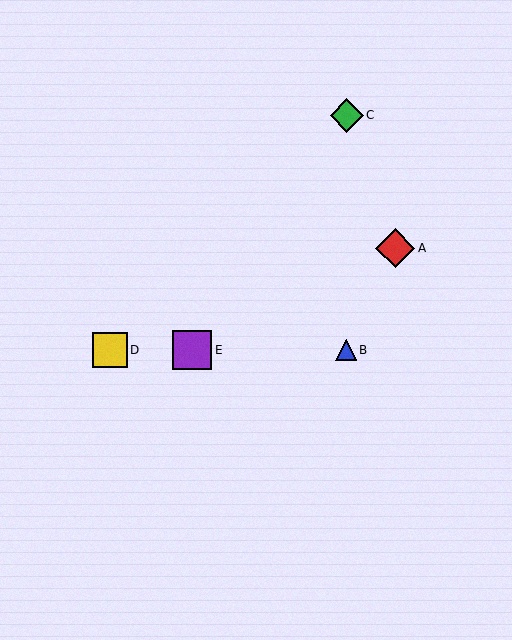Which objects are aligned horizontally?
Objects B, D, E are aligned horizontally.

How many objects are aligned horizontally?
3 objects (B, D, E) are aligned horizontally.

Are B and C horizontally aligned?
No, B is at y≈350 and C is at y≈115.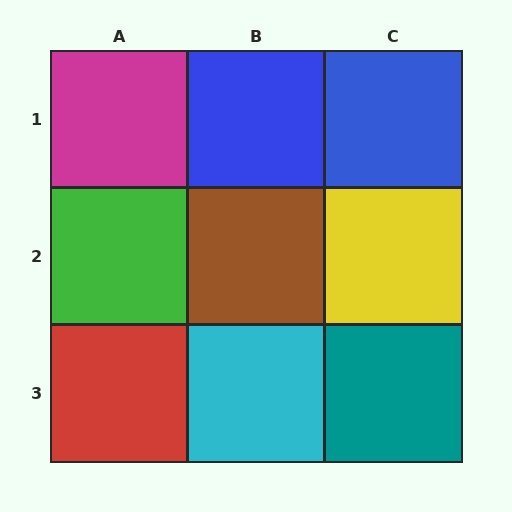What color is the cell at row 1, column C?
Blue.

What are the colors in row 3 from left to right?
Red, cyan, teal.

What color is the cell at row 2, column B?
Brown.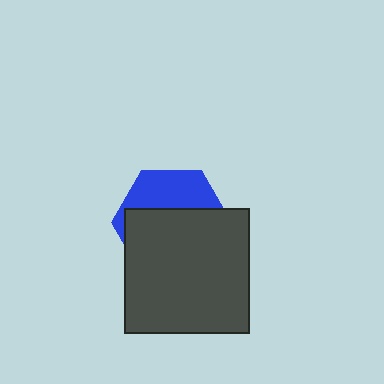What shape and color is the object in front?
The object in front is a dark gray square.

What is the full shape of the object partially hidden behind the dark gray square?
The partially hidden object is a blue hexagon.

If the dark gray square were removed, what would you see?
You would see the complete blue hexagon.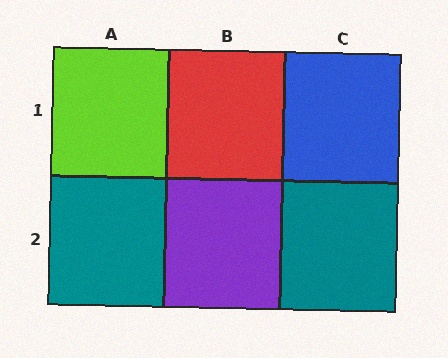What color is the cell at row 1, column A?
Lime.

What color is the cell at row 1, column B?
Red.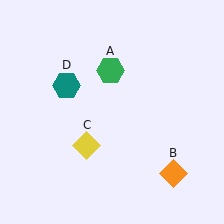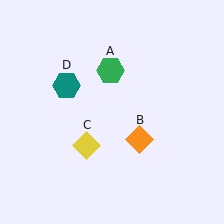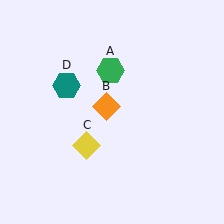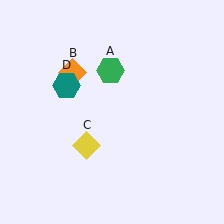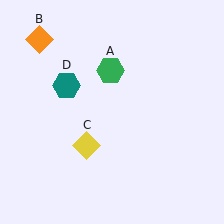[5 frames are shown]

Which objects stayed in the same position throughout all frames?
Green hexagon (object A) and yellow diamond (object C) and teal hexagon (object D) remained stationary.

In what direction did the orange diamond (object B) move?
The orange diamond (object B) moved up and to the left.